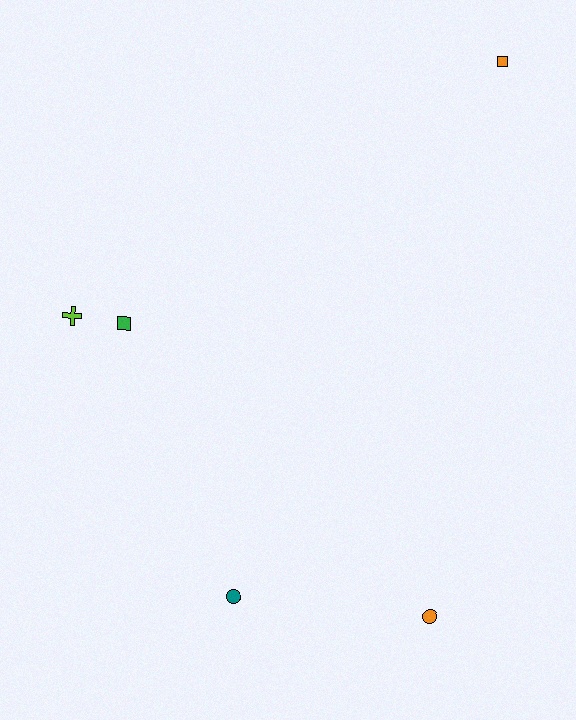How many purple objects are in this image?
There are no purple objects.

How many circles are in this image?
There are 2 circles.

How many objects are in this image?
There are 5 objects.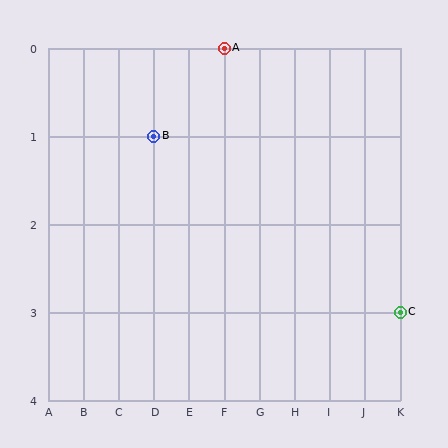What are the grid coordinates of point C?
Point C is at grid coordinates (K, 3).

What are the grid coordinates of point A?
Point A is at grid coordinates (F, 0).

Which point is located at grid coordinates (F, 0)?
Point A is at (F, 0).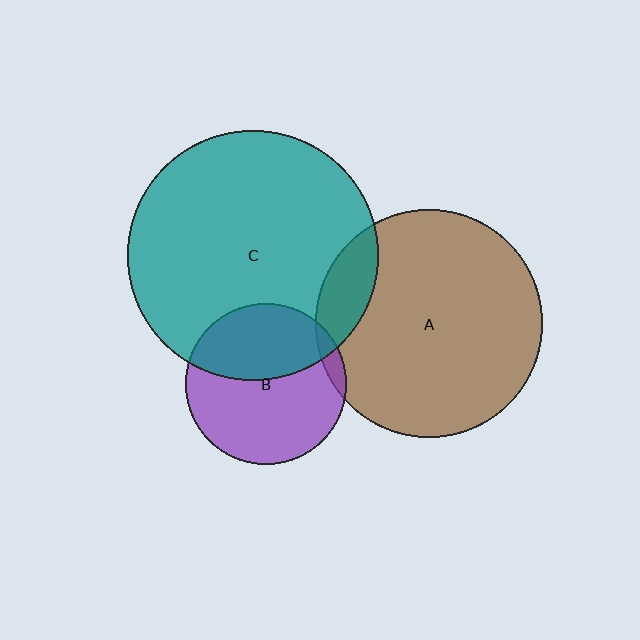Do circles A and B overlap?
Yes.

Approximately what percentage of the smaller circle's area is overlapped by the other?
Approximately 5%.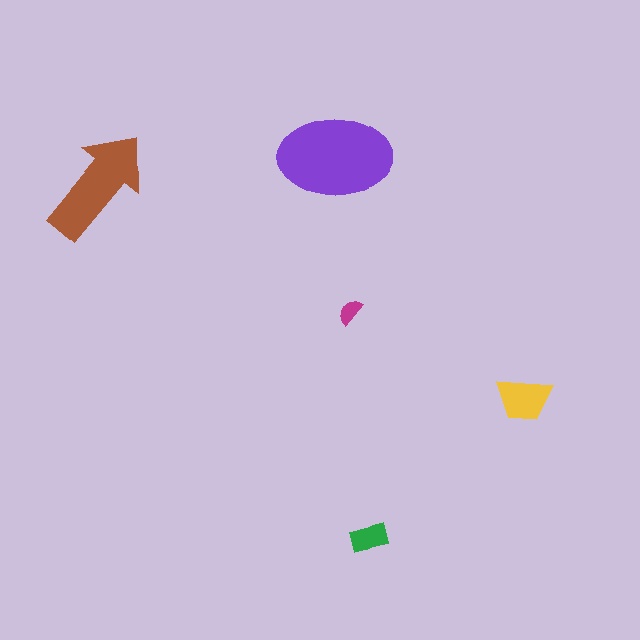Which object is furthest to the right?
The yellow trapezoid is rightmost.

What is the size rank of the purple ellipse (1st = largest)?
1st.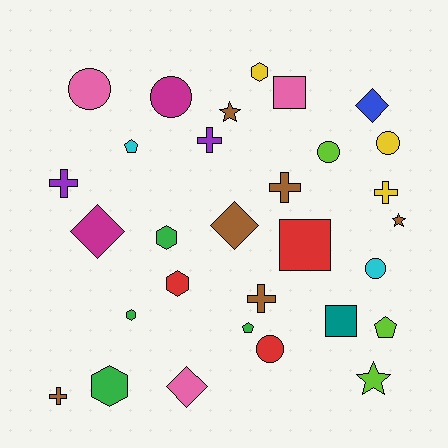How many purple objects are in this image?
There are 2 purple objects.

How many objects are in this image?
There are 30 objects.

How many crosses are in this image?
There are 6 crosses.